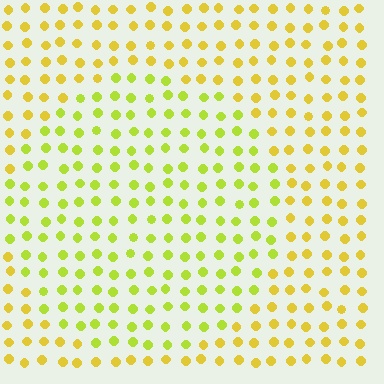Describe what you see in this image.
The image is filled with small yellow elements in a uniform arrangement. A circle-shaped region is visible where the elements are tinted to a slightly different hue, forming a subtle color boundary.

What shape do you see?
I see a circle.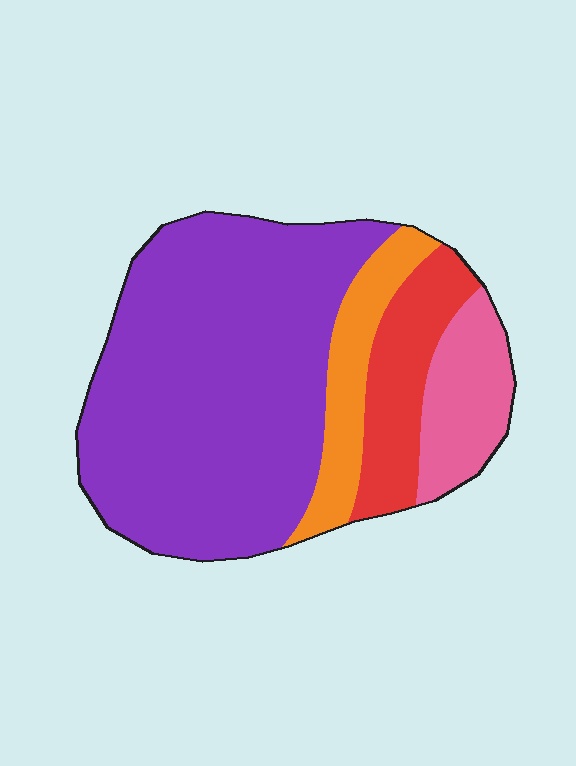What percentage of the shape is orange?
Orange takes up less than a sixth of the shape.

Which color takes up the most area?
Purple, at roughly 65%.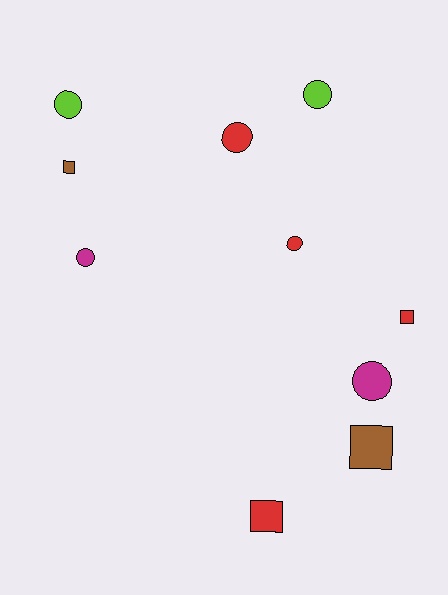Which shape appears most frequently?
Circle, with 6 objects.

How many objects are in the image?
There are 10 objects.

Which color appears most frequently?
Red, with 4 objects.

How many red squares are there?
There are 2 red squares.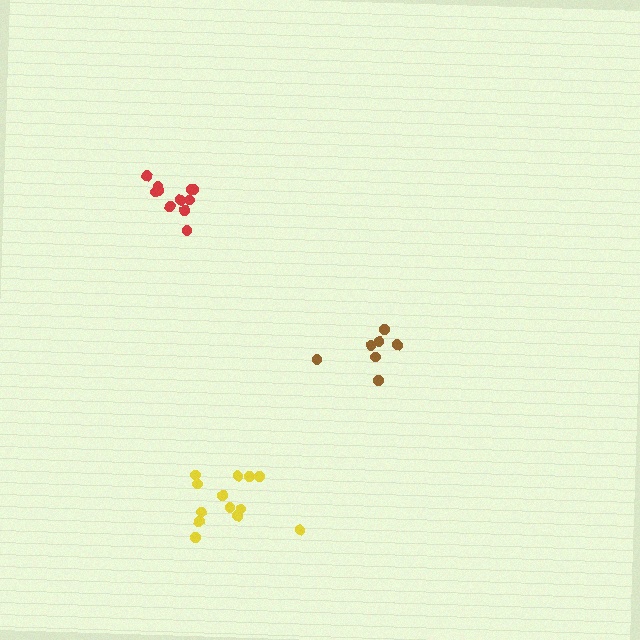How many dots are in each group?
Group 1: 13 dots, Group 2: 11 dots, Group 3: 7 dots (31 total).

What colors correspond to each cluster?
The clusters are colored: yellow, red, brown.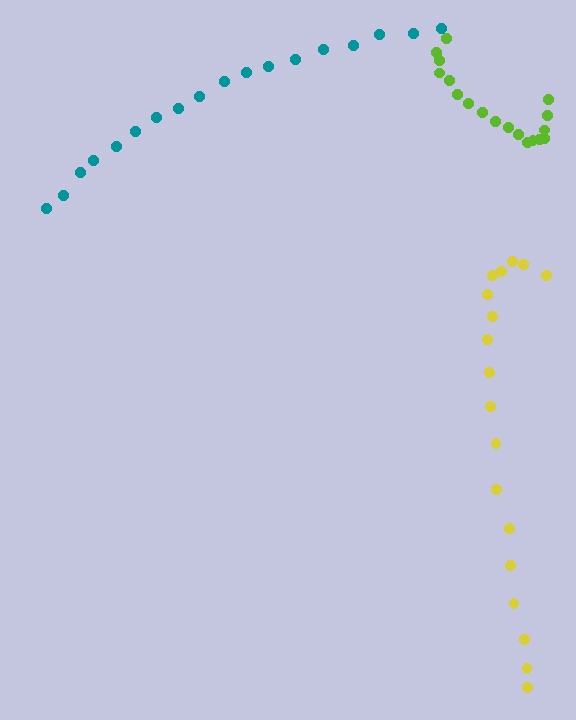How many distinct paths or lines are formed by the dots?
There are 3 distinct paths.